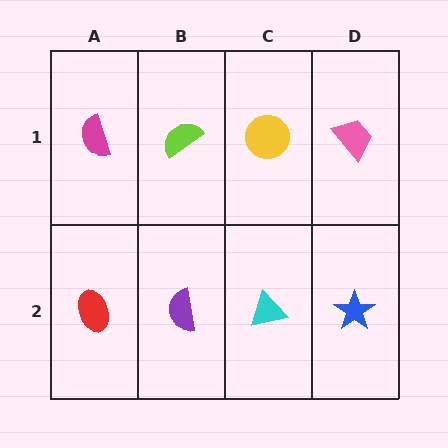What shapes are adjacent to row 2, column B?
A lime semicircle (row 1, column B), a red ellipse (row 2, column A), a cyan triangle (row 2, column C).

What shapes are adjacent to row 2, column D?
A pink trapezoid (row 1, column D), a cyan triangle (row 2, column C).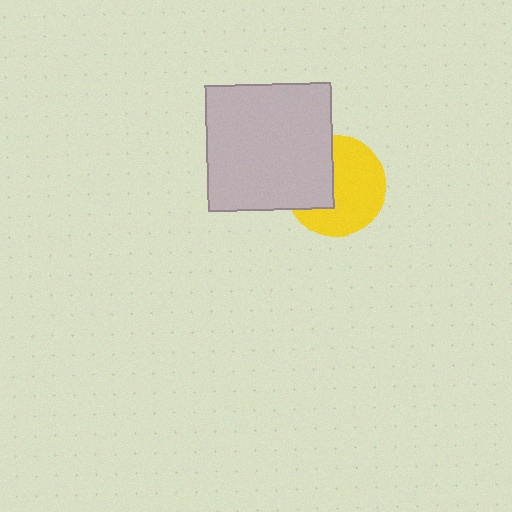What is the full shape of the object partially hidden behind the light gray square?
The partially hidden object is a yellow circle.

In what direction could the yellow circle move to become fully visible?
The yellow circle could move right. That would shift it out from behind the light gray square entirely.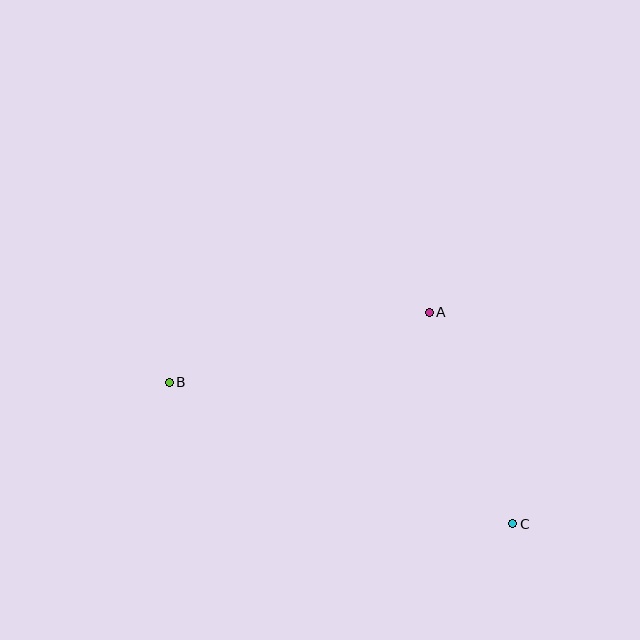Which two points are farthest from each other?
Points B and C are farthest from each other.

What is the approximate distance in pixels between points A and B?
The distance between A and B is approximately 269 pixels.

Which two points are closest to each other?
Points A and C are closest to each other.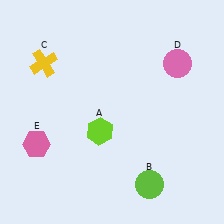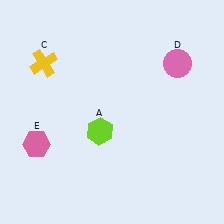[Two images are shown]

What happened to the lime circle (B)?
The lime circle (B) was removed in Image 2. It was in the bottom-right area of Image 1.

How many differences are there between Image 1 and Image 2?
There is 1 difference between the two images.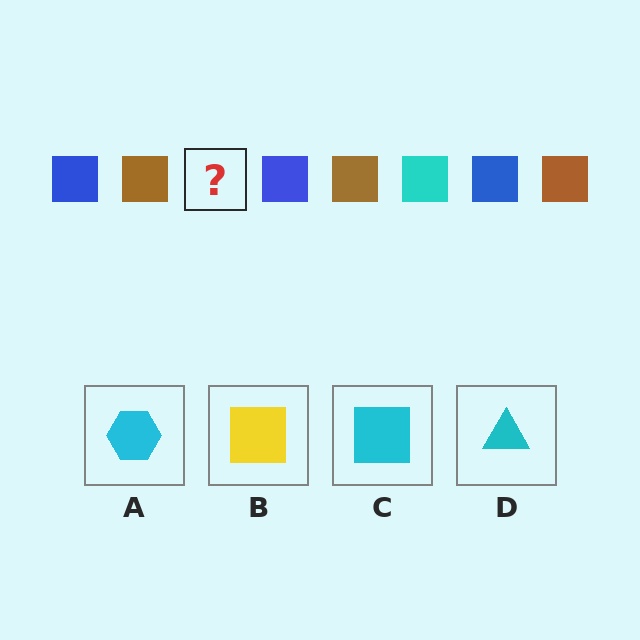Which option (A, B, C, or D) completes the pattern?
C.